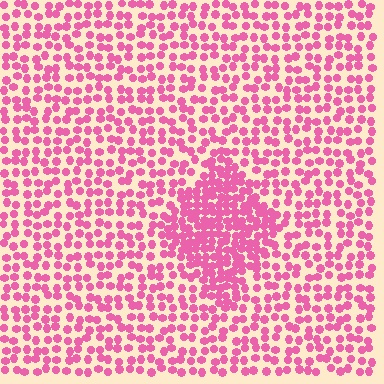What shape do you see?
I see a diamond.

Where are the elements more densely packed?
The elements are more densely packed inside the diamond boundary.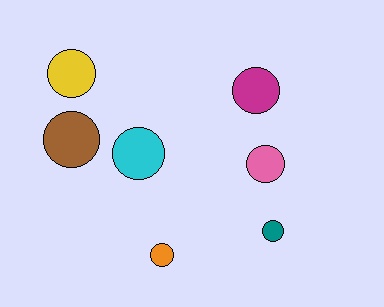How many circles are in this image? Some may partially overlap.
There are 7 circles.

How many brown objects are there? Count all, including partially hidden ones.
There is 1 brown object.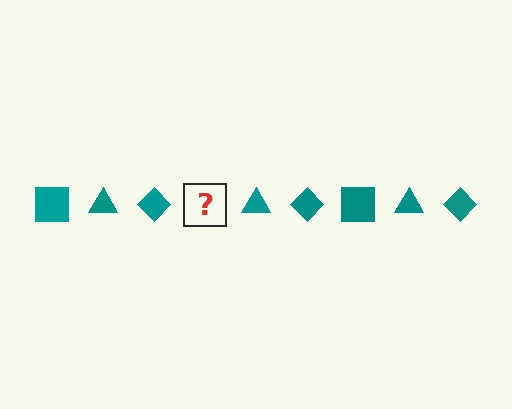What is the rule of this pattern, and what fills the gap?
The rule is that the pattern cycles through square, triangle, diamond shapes in teal. The gap should be filled with a teal square.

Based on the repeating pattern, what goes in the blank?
The blank should be a teal square.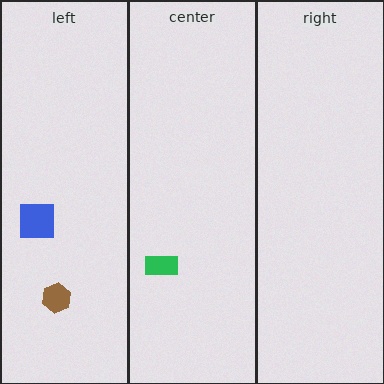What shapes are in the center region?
The green rectangle.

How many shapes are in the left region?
2.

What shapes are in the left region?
The blue square, the brown hexagon.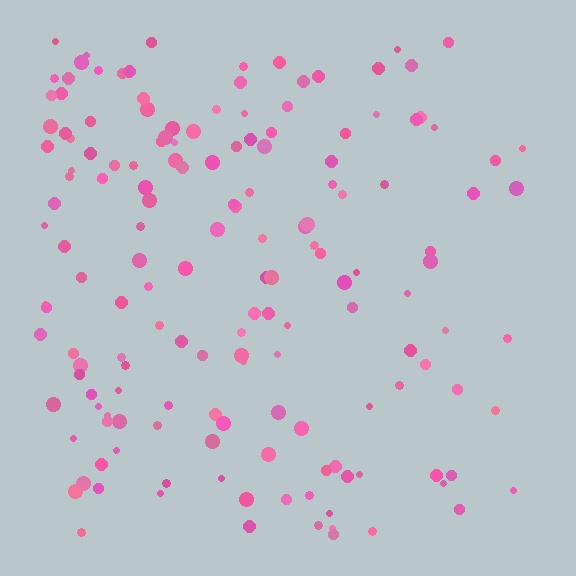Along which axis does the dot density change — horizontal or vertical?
Horizontal.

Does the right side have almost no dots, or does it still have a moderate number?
Still a moderate number, just noticeably fewer than the left.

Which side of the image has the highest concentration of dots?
The left.